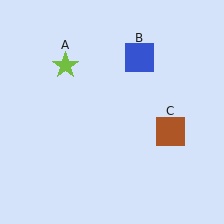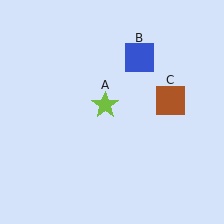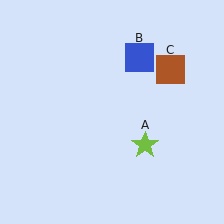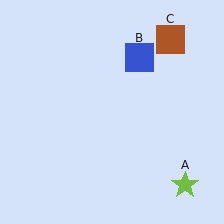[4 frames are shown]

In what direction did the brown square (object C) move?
The brown square (object C) moved up.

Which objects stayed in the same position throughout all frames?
Blue square (object B) remained stationary.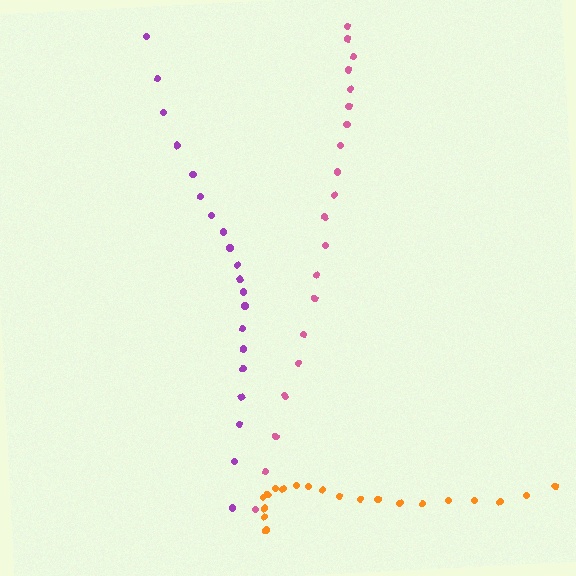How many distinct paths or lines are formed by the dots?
There are 3 distinct paths.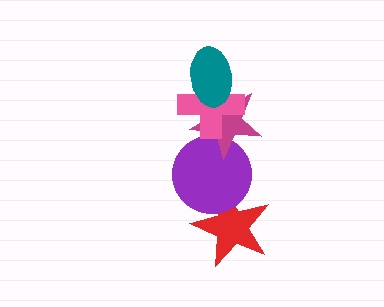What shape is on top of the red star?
The purple circle is on top of the red star.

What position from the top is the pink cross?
The pink cross is 2nd from the top.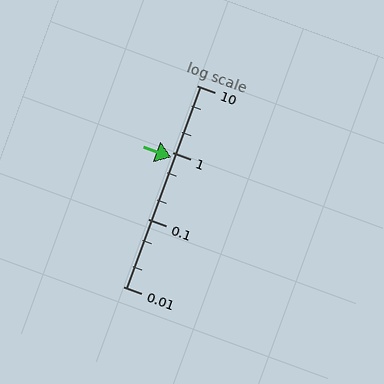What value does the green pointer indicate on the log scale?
The pointer indicates approximately 0.84.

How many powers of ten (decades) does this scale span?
The scale spans 3 decades, from 0.01 to 10.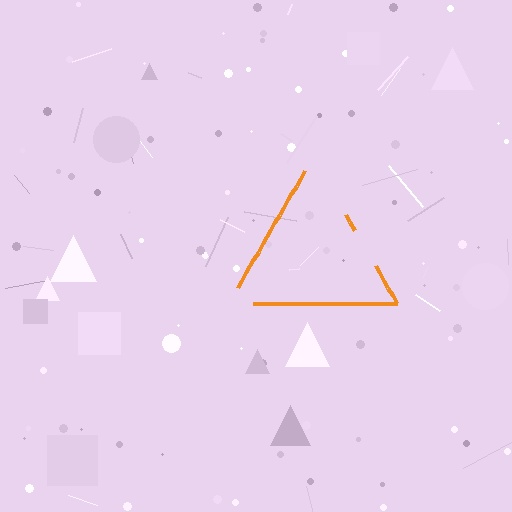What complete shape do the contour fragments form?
The contour fragments form a triangle.